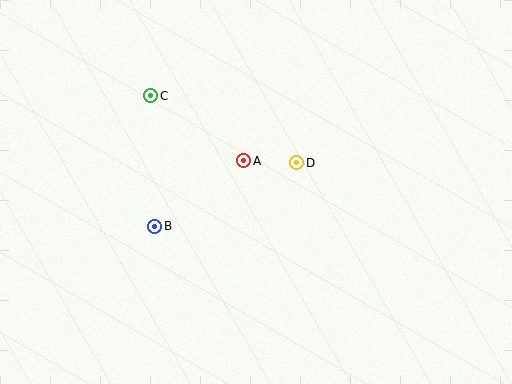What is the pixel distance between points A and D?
The distance between A and D is 53 pixels.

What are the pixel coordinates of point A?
Point A is at (244, 161).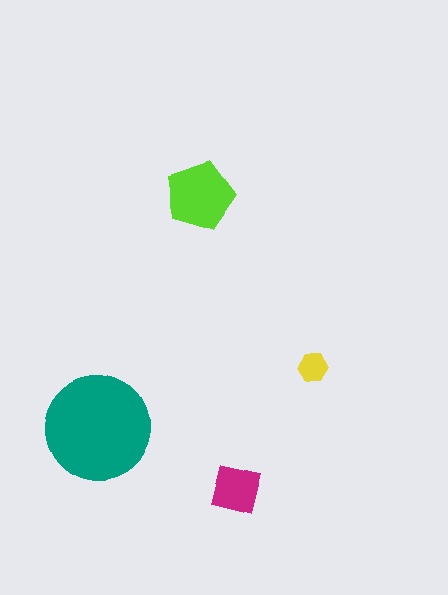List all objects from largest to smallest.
The teal circle, the lime pentagon, the magenta square, the yellow hexagon.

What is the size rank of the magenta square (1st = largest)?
3rd.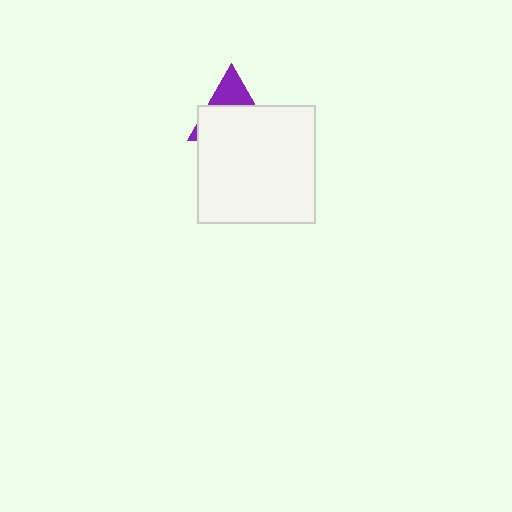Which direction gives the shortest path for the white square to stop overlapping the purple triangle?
Moving down gives the shortest separation.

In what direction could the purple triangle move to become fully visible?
The purple triangle could move up. That would shift it out from behind the white square entirely.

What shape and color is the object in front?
The object in front is a white square.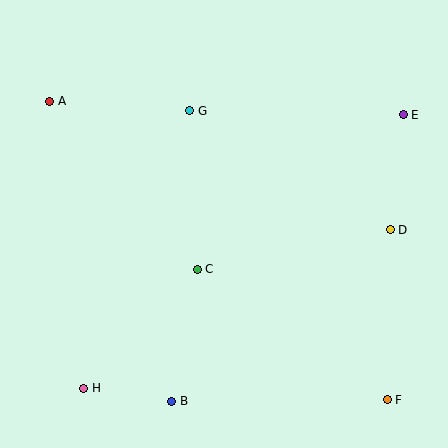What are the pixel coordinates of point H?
Point H is at (84, 388).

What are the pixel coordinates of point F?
Point F is at (387, 400).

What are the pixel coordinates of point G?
Point G is at (190, 111).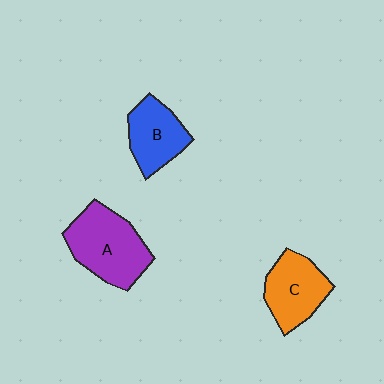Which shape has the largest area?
Shape A (purple).